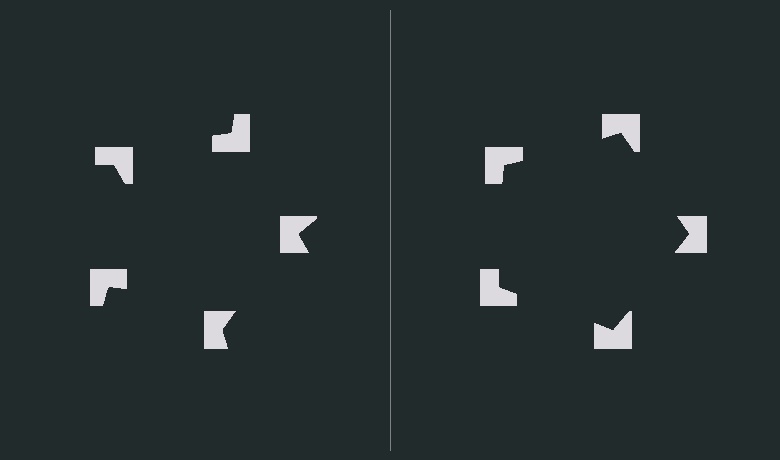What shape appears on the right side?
An illusory pentagon.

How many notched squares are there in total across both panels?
10 — 5 on each side.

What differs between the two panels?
The notched squares are positioned identically on both sides; only the wedge orientations differ. On the right they align to a pentagon; on the left they are misaligned.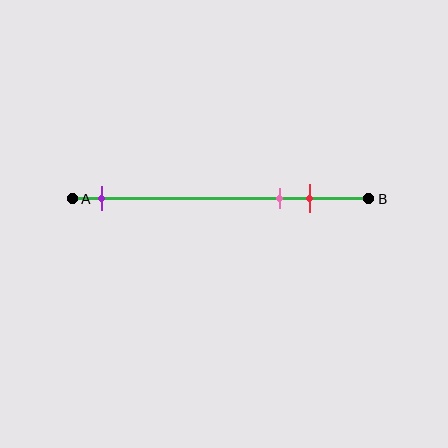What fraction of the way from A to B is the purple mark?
The purple mark is approximately 10% (0.1) of the way from A to B.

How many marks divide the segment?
There are 3 marks dividing the segment.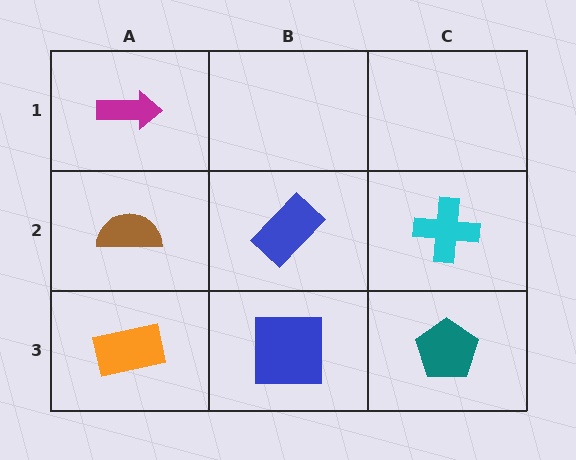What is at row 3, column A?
An orange rectangle.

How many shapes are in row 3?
3 shapes.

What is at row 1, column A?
A magenta arrow.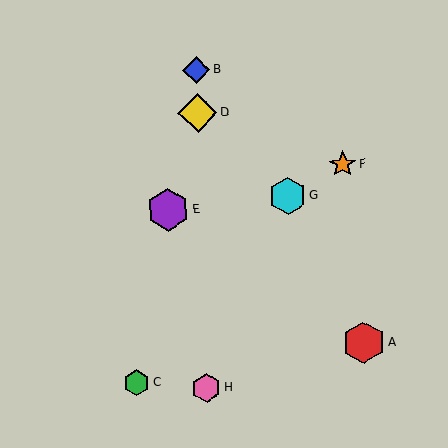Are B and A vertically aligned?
No, B is at x≈196 and A is at x≈364.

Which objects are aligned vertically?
Objects B, D, H are aligned vertically.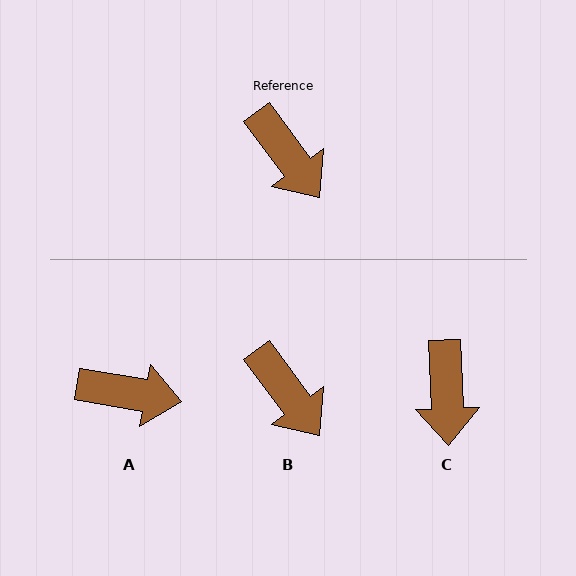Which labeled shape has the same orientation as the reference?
B.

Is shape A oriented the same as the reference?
No, it is off by about 44 degrees.